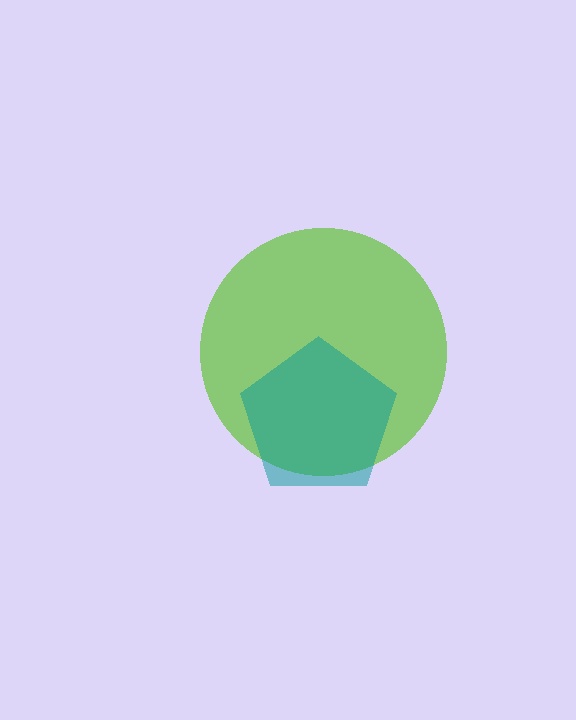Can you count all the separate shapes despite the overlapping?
Yes, there are 2 separate shapes.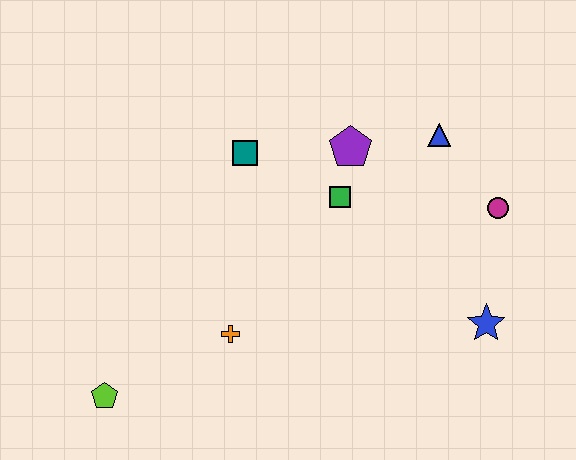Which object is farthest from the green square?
The lime pentagon is farthest from the green square.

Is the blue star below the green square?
Yes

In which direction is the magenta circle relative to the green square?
The magenta circle is to the right of the green square.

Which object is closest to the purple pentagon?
The green square is closest to the purple pentagon.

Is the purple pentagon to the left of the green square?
No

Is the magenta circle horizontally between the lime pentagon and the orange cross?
No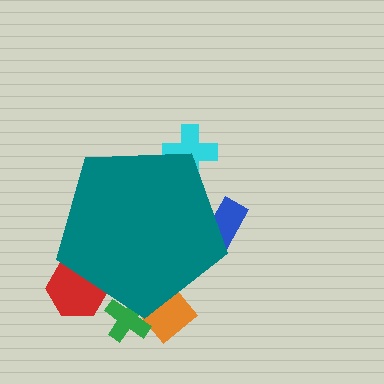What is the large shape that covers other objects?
A teal pentagon.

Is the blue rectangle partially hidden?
Yes, the blue rectangle is partially hidden behind the teal pentagon.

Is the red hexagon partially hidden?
Yes, the red hexagon is partially hidden behind the teal pentagon.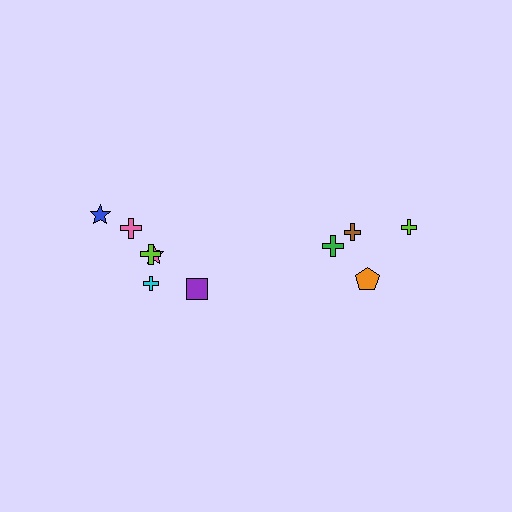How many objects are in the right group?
There are 4 objects.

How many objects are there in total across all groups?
There are 10 objects.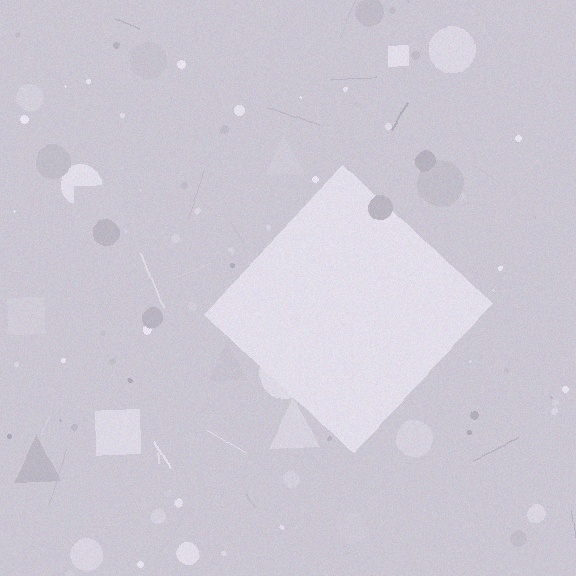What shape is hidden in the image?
A diamond is hidden in the image.